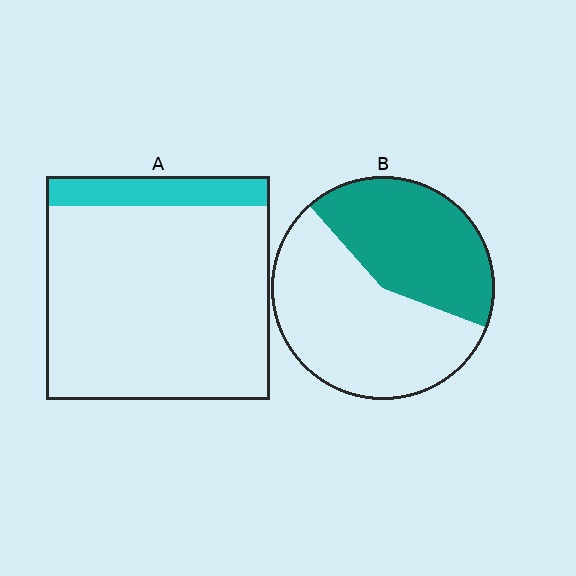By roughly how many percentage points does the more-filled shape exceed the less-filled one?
By roughly 30 percentage points (B over A).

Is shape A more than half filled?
No.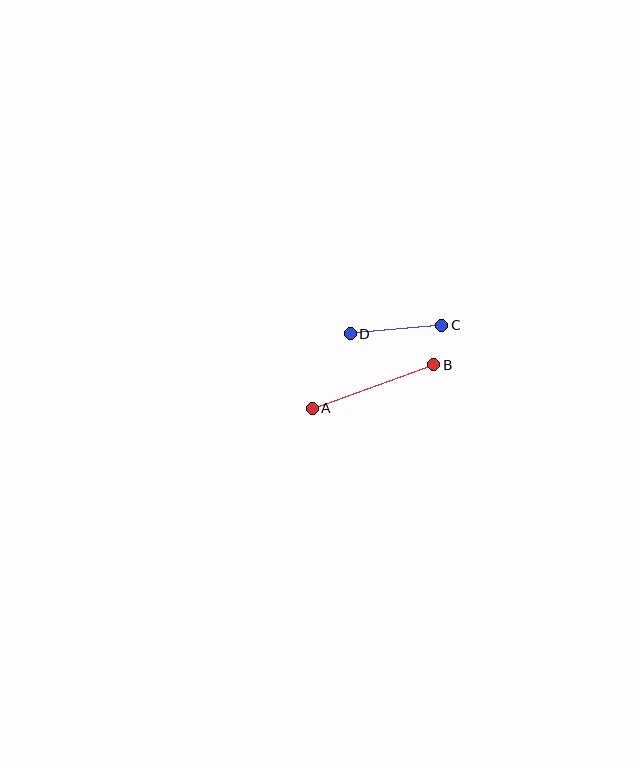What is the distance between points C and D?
The distance is approximately 92 pixels.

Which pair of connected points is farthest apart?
Points A and B are farthest apart.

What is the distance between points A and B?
The distance is approximately 129 pixels.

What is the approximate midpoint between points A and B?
The midpoint is at approximately (373, 387) pixels.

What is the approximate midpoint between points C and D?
The midpoint is at approximately (396, 329) pixels.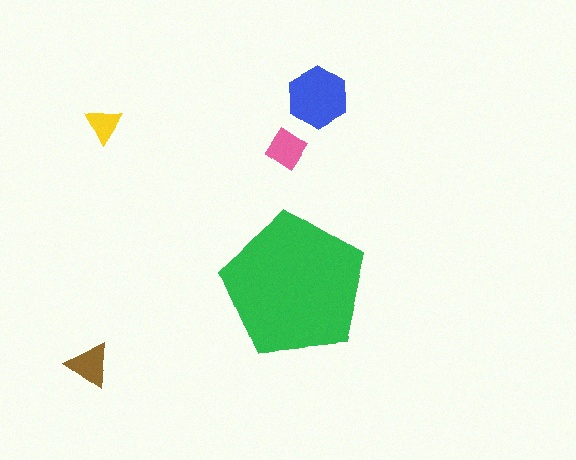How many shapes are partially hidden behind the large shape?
0 shapes are partially hidden.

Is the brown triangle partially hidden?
No, the brown triangle is fully visible.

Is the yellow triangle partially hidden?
No, the yellow triangle is fully visible.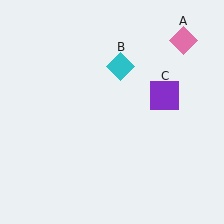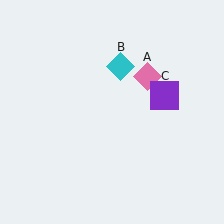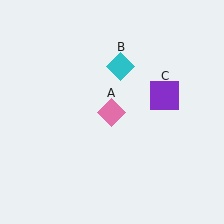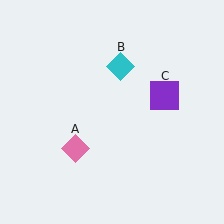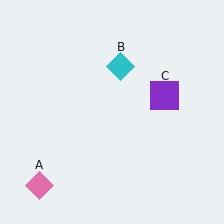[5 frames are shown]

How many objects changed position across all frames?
1 object changed position: pink diamond (object A).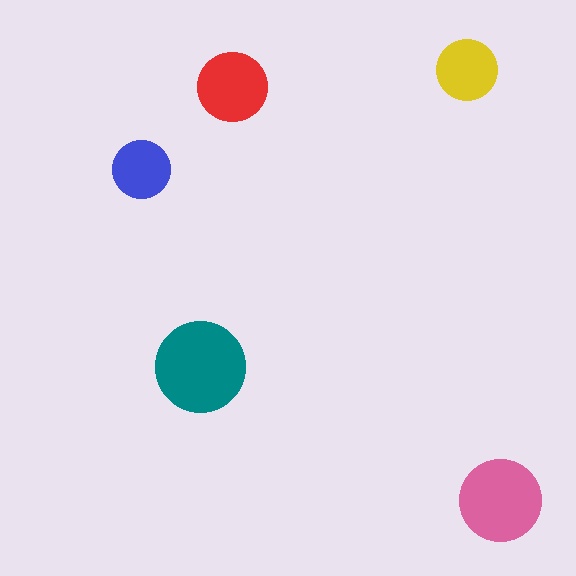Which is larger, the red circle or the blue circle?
The red one.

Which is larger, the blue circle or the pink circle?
The pink one.